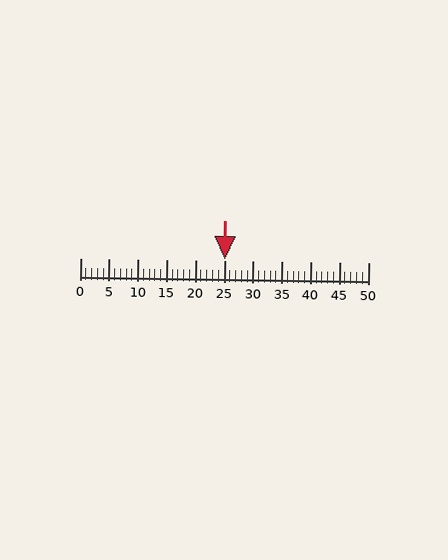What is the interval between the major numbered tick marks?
The major tick marks are spaced 5 units apart.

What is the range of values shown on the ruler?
The ruler shows values from 0 to 50.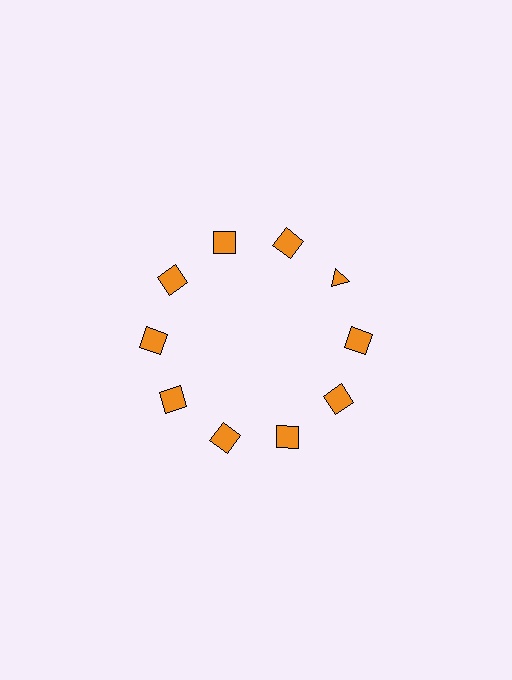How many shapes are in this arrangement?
There are 10 shapes arranged in a ring pattern.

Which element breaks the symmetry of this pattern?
The orange triangle at roughly the 2 o'clock position breaks the symmetry. All other shapes are orange squares.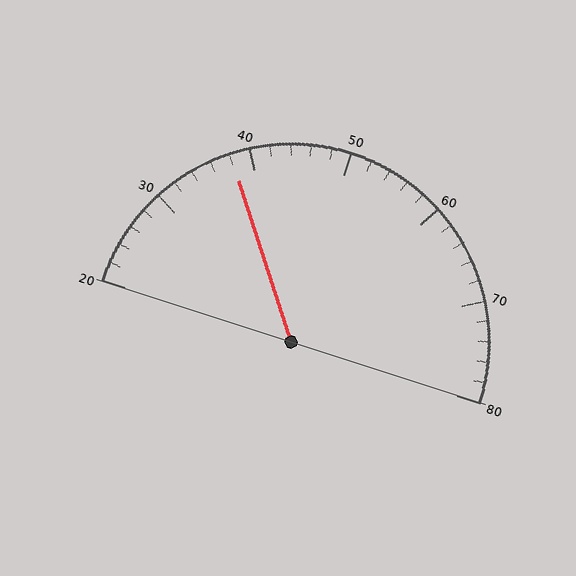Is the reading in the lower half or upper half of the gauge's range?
The reading is in the lower half of the range (20 to 80).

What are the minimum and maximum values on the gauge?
The gauge ranges from 20 to 80.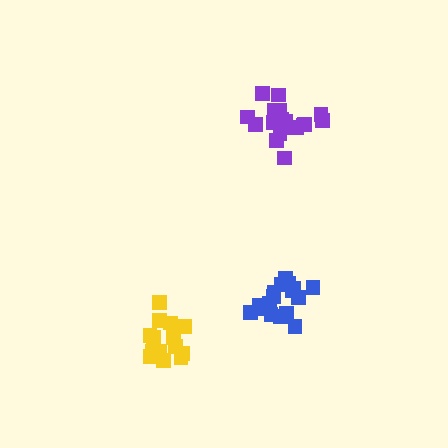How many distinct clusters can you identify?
There are 3 distinct clusters.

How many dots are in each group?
Group 1: 17 dots, Group 2: 14 dots, Group 3: 20 dots (51 total).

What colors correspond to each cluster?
The clusters are colored: blue, yellow, purple.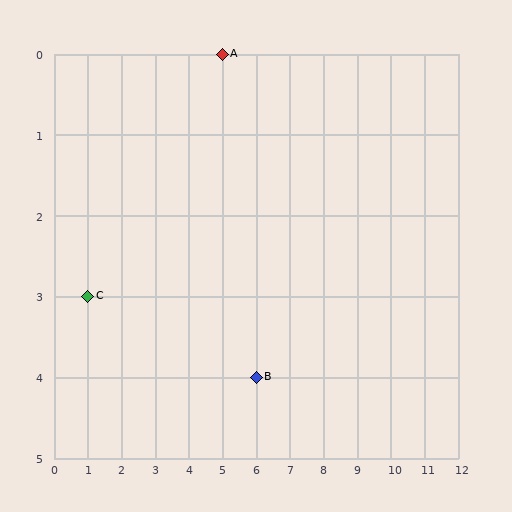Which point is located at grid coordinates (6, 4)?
Point B is at (6, 4).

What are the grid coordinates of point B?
Point B is at grid coordinates (6, 4).